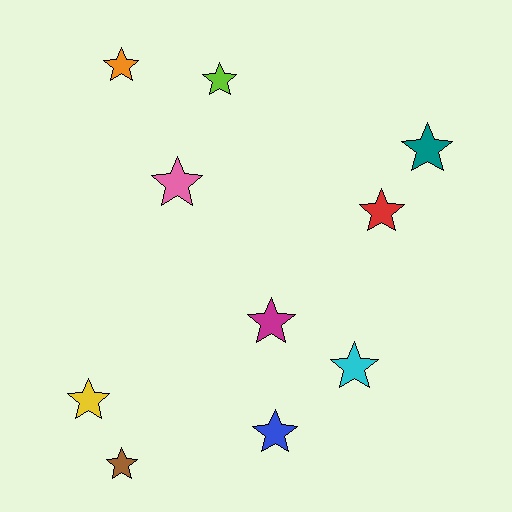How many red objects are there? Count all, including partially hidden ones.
There is 1 red object.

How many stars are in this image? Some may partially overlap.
There are 10 stars.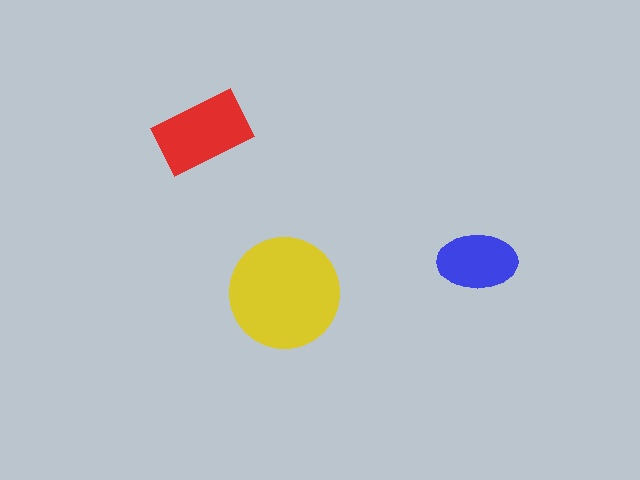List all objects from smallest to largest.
The blue ellipse, the red rectangle, the yellow circle.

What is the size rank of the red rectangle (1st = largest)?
2nd.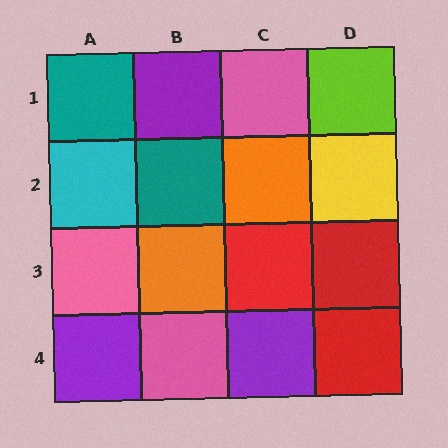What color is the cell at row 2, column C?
Orange.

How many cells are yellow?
1 cell is yellow.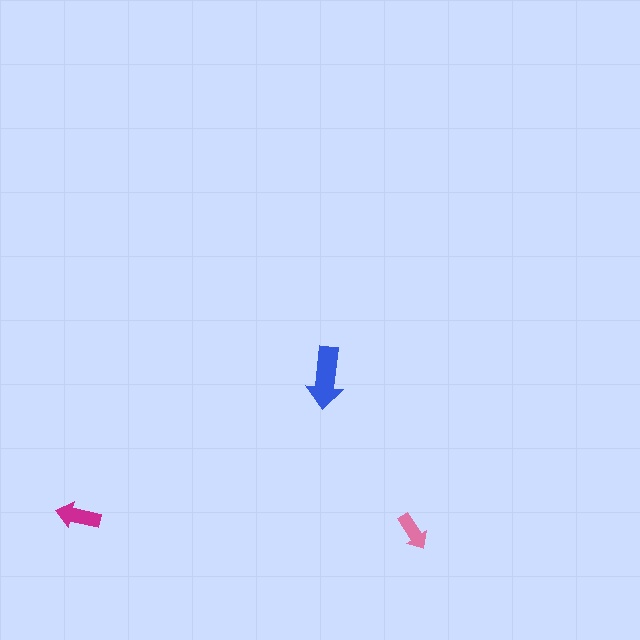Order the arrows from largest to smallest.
the blue one, the magenta one, the pink one.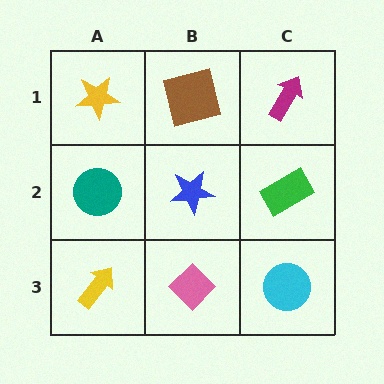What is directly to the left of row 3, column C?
A pink diamond.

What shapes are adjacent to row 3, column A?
A teal circle (row 2, column A), a pink diamond (row 3, column B).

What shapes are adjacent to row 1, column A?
A teal circle (row 2, column A), a brown square (row 1, column B).